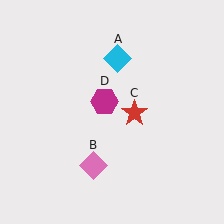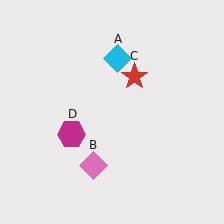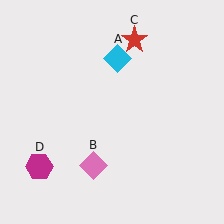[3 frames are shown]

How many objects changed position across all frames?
2 objects changed position: red star (object C), magenta hexagon (object D).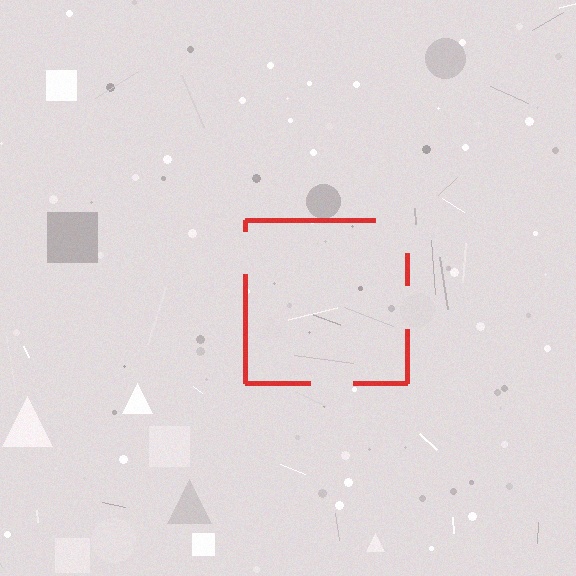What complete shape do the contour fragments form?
The contour fragments form a square.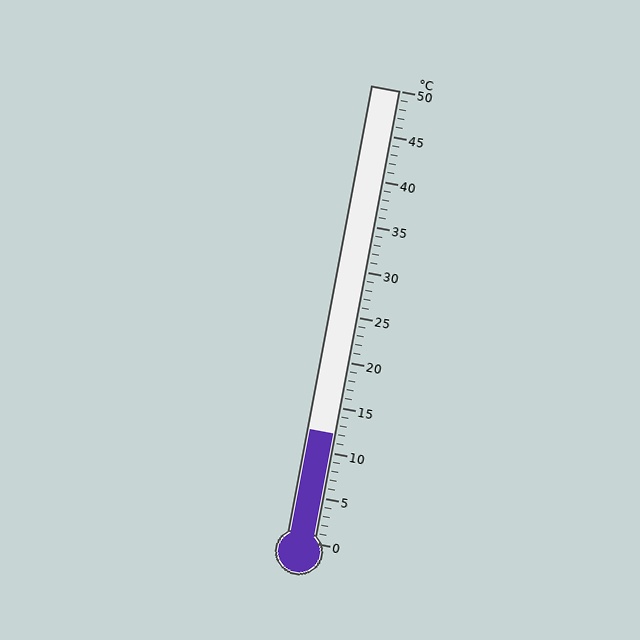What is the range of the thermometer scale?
The thermometer scale ranges from 0°C to 50°C.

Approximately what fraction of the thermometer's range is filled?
The thermometer is filled to approximately 25% of its range.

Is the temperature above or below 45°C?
The temperature is below 45°C.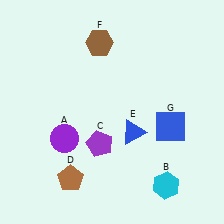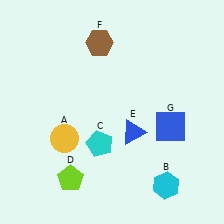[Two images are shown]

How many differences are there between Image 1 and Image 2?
There are 3 differences between the two images.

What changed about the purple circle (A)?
In Image 1, A is purple. In Image 2, it changed to yellow.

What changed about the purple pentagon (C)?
In Image 1, C is purple. In Image 2, it changed to cyan.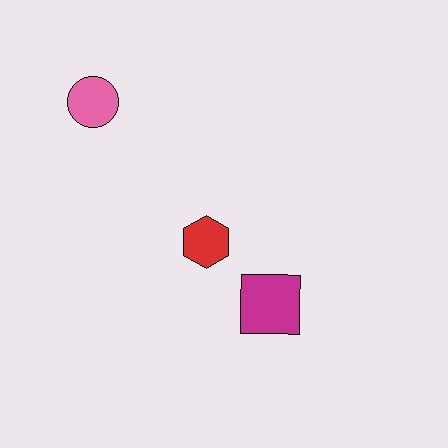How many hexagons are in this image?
There is 1 hexagon.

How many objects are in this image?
There are 3 objects.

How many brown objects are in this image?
There are no brown objects.